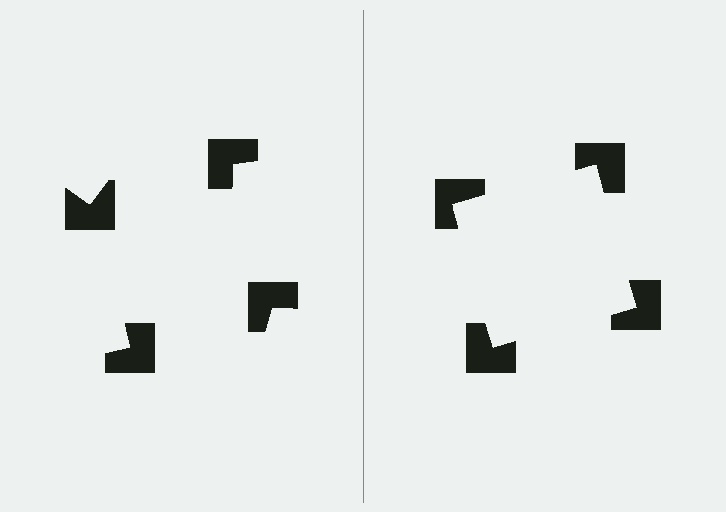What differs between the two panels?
The notched squares are positioned identically on both sides; only the wedge orientations differ. On the right they align to a square; on the left they are misaligned.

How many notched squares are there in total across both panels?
8 — 4 on each side.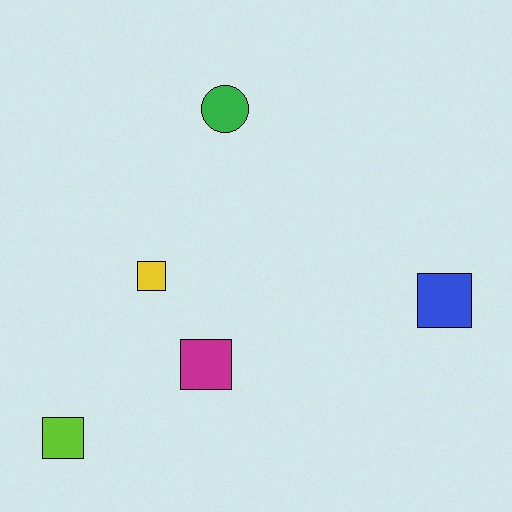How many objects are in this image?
There are 5 objects.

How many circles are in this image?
There is 1 circle.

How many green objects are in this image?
There is 1 green object.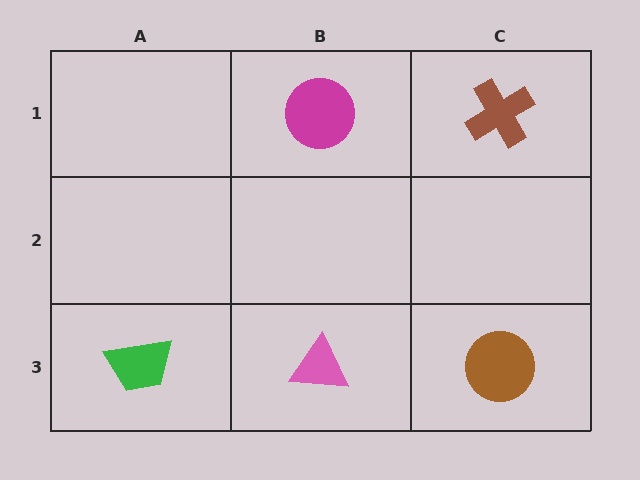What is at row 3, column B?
A pink triangle.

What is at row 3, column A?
A green trapezoid.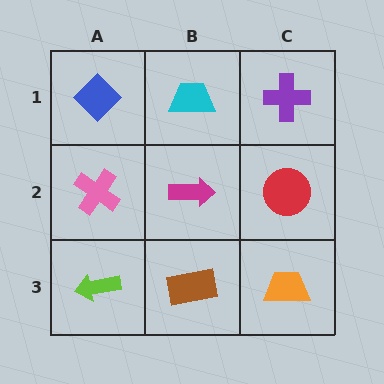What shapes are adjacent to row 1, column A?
A pink cross (row 2, column A), a cyan trapezoid (row 1, column B).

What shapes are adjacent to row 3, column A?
A pink cross (row 2, column A), a brown rectangle (row 3, column B).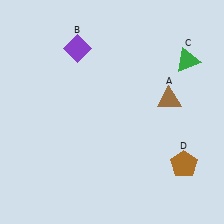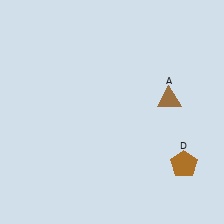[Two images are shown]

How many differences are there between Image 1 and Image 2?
There are 2 differences between the two images.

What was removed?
The green triangle (C), the purple diamond (B) were removed in Image 2.